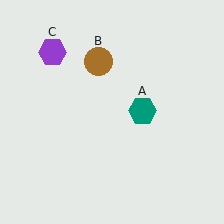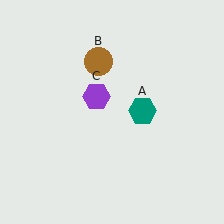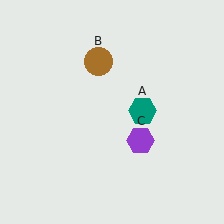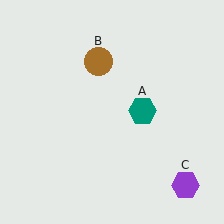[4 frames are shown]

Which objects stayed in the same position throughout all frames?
Teal hexagon (object A) and brown circle (object B) remained stationary.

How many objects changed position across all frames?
1 object changed position: purple hexagon (object C).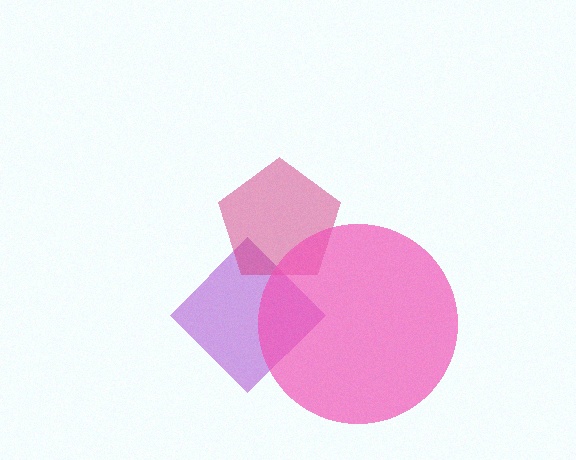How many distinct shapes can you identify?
There are 3 distinct shapes: a purple diamond, a magenta pentagon, a pink circle.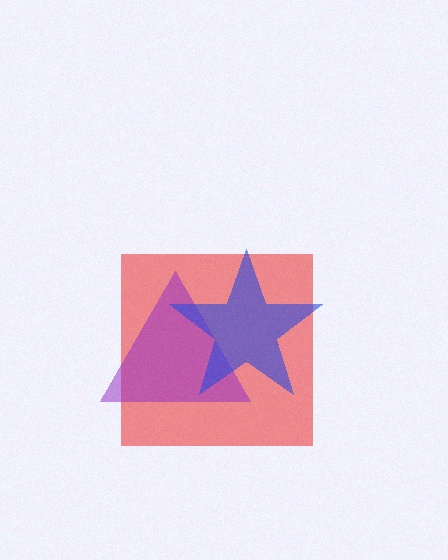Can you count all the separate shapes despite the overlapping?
Yes, there are 3 separate shapes.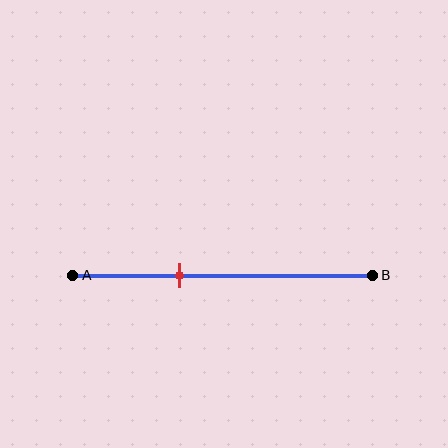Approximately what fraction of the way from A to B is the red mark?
The red mark is approximately 35% of the way from A to B.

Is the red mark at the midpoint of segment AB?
No, the mark is at about 35% from A, not at the 50% midpoint.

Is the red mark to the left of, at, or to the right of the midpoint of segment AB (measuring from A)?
The red mark is to the left of the midpoint of segment AB.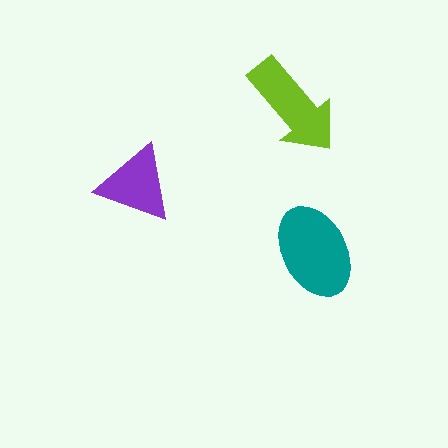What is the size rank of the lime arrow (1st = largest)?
2nd.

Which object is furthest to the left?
The purple triangle is leftmost.